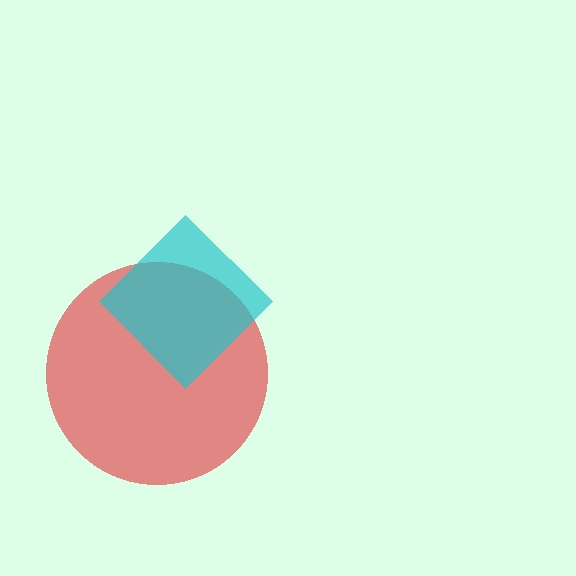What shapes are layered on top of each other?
The layered shapes are: a red circle, a cyan diamond.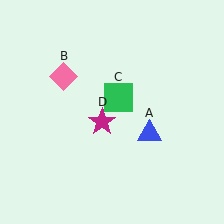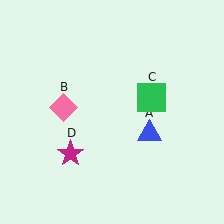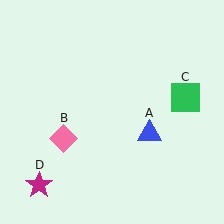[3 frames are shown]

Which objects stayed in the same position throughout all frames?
Blue triangle (object A) remained stationary.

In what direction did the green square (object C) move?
The green square (object C) moved right.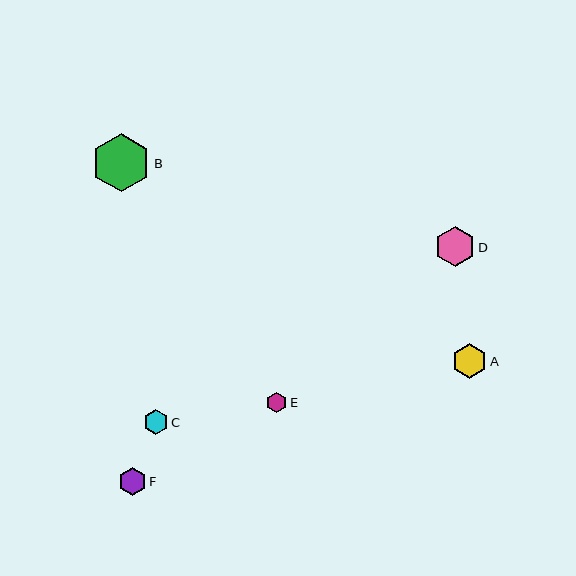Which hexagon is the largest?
Hexagon B is the largest with a size of approximately 58 pixels.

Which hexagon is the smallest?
Hexagon E is the smallest with a size of approximately 21 pixels.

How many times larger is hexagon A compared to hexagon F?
Hexagon A is approximately 1.3 times the size of hexagon F.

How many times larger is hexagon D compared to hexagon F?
Hexagon D is approximately 1.4 times the size of hexagon F.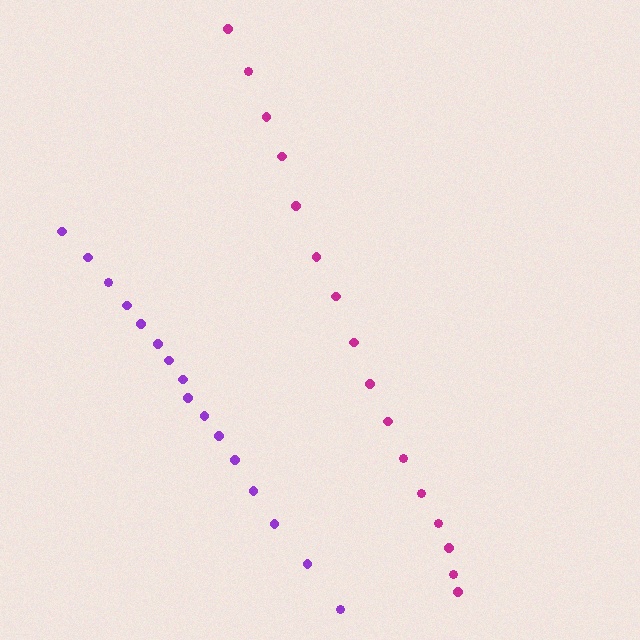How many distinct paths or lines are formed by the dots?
There are 2 distinct paths.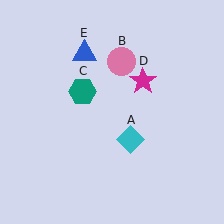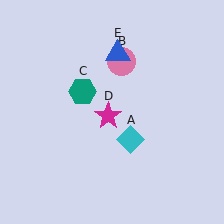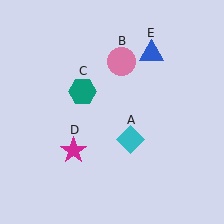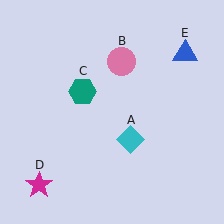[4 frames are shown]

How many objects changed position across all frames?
2 objects changed position: magenta star (object D), blue triangle (object E).